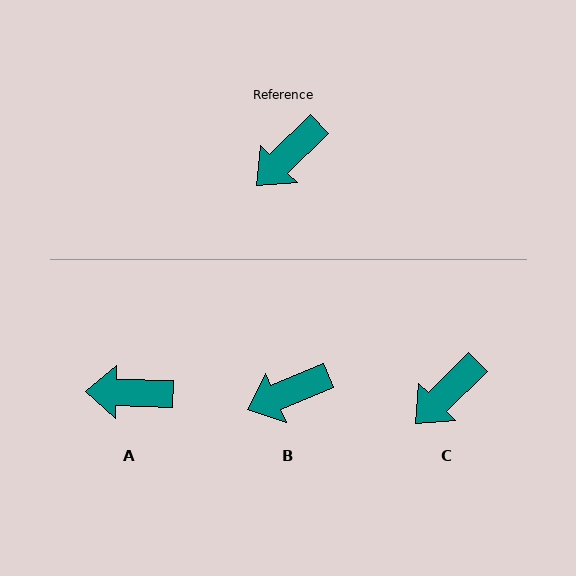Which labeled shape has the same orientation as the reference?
C.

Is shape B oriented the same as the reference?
No, it is off by about 22 degrees.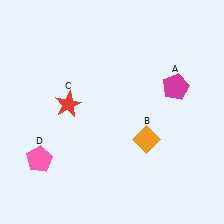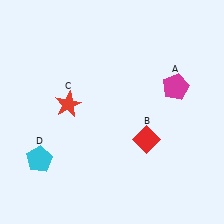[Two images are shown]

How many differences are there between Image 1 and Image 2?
There are 2 differences between the two images.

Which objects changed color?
B changed from orange to red. D changed from pink to cyan.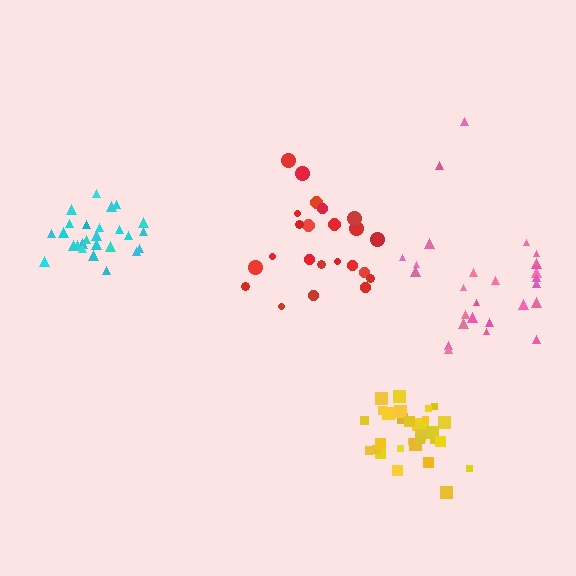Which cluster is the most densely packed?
Yellow.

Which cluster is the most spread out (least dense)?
Pink.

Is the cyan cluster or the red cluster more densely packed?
Cyan.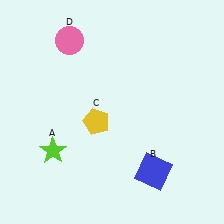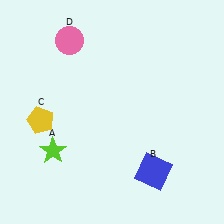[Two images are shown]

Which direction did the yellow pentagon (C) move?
The yellow pentagon (C) moved left.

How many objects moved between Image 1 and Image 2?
1 object moved between the two images.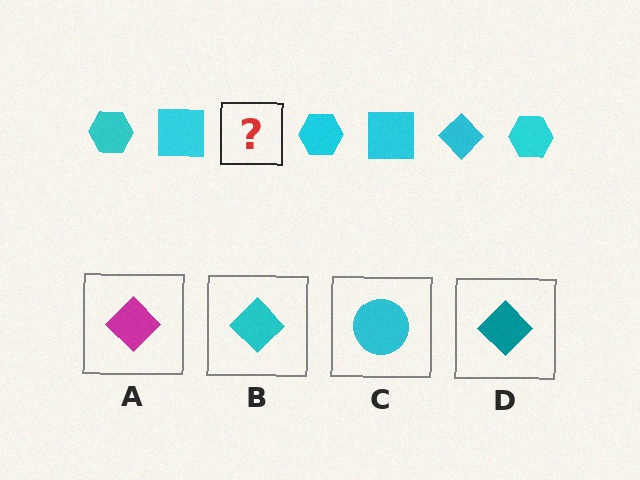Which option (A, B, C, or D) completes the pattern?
B.